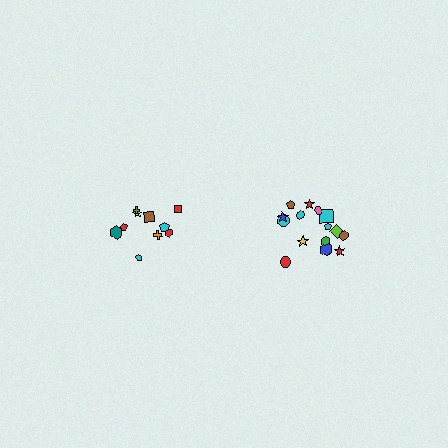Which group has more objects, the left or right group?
The right group.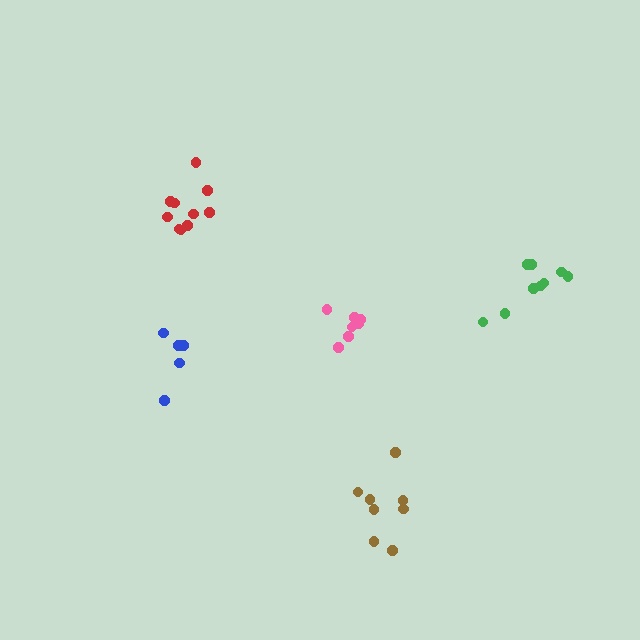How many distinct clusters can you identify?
There are 5 distinct clusters.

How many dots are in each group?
Group 1: 8 dots, Group 2: 7 dots, Group 3: 5 dots, Group 4: 9 dots, Group 5: 10 dots (39 total).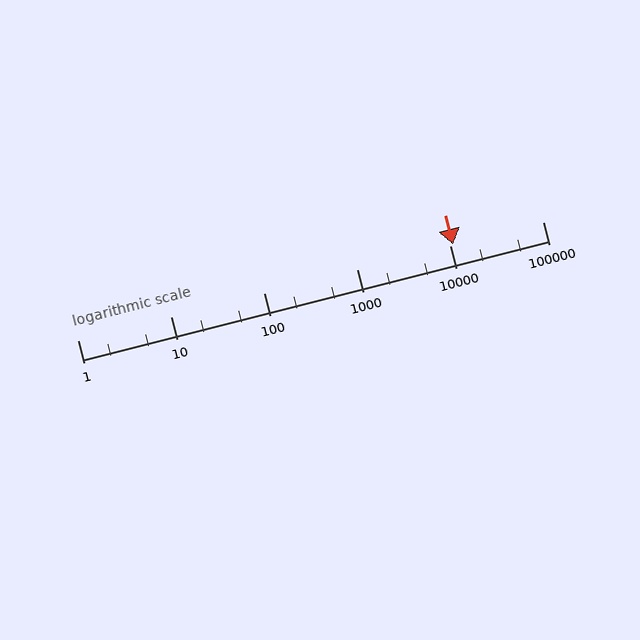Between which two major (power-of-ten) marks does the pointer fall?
The pointer is between 10000 and 100000.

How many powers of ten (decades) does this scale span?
The scale spans 5 decades, from 1 to 100000.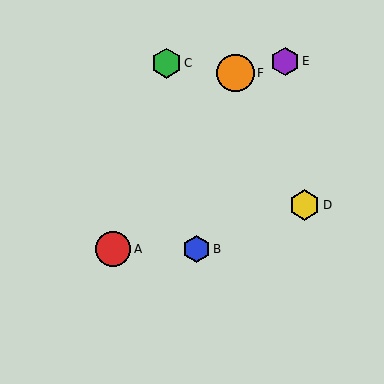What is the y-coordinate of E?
Object E is at y≈61.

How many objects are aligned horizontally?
2 objects (A, B) are aligned horizontally.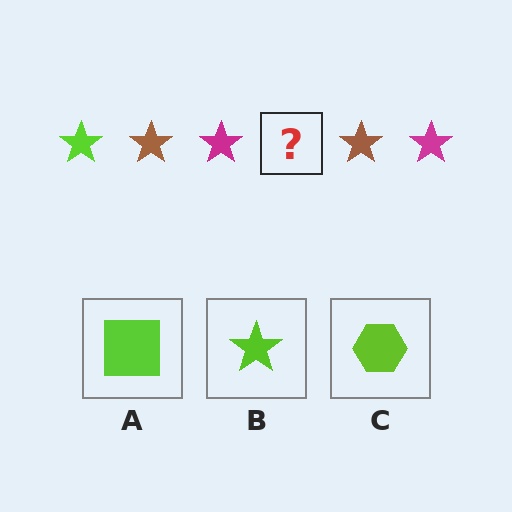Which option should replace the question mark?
Option B.